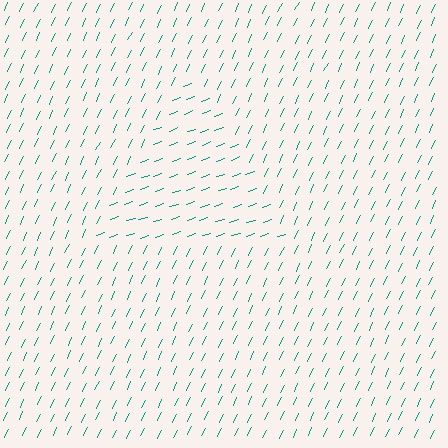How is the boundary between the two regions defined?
The boundary is defined purely by a change in line orientation (approximately 45 degrees difference). All lines are the same color and thickness.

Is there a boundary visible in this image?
Yes, there is a texture boundary formed by a change in line orientation.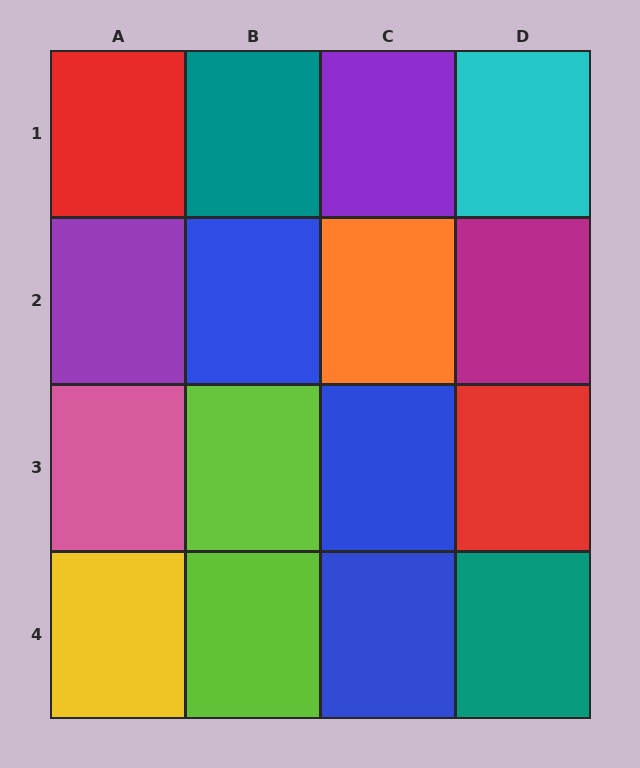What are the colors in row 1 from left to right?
Red, teal, purple, cyan.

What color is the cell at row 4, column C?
Blue.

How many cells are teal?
2 cells are teal.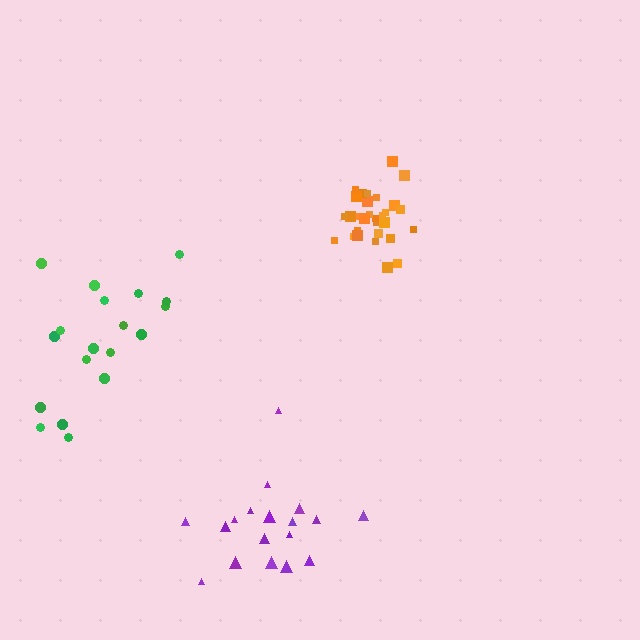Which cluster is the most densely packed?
Orange.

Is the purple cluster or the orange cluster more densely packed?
Orange.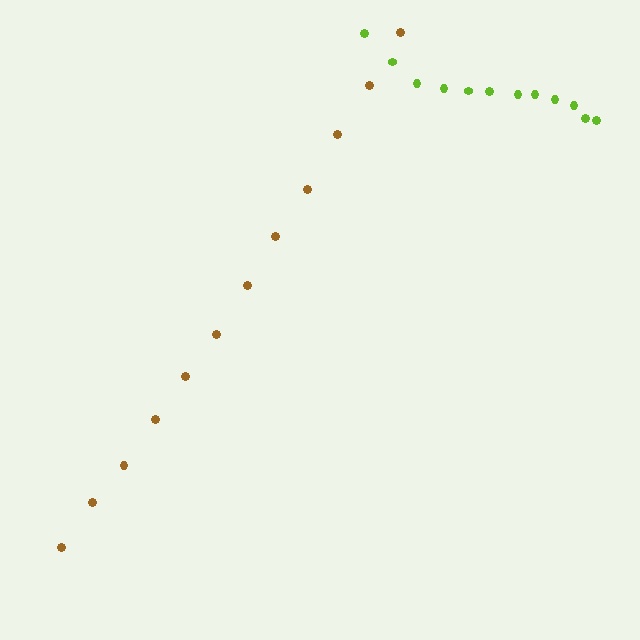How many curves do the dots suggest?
There are 2 distinct paths.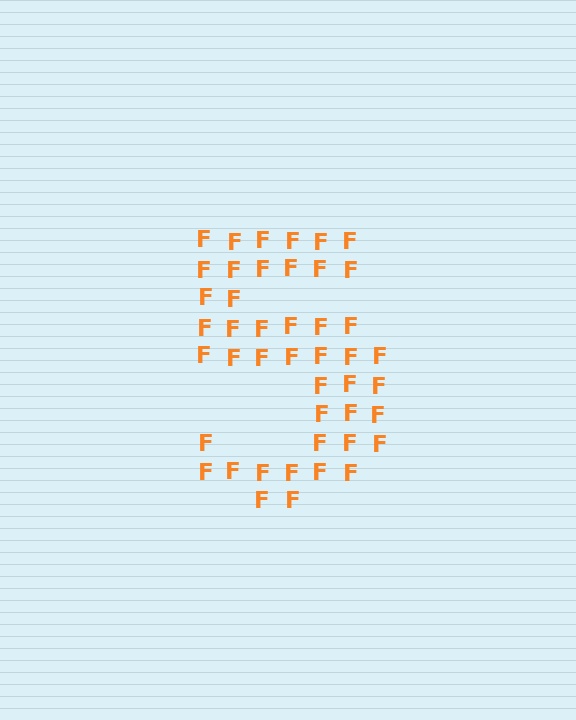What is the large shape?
The large shape is the digit 5.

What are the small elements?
The small elements are letter F's.